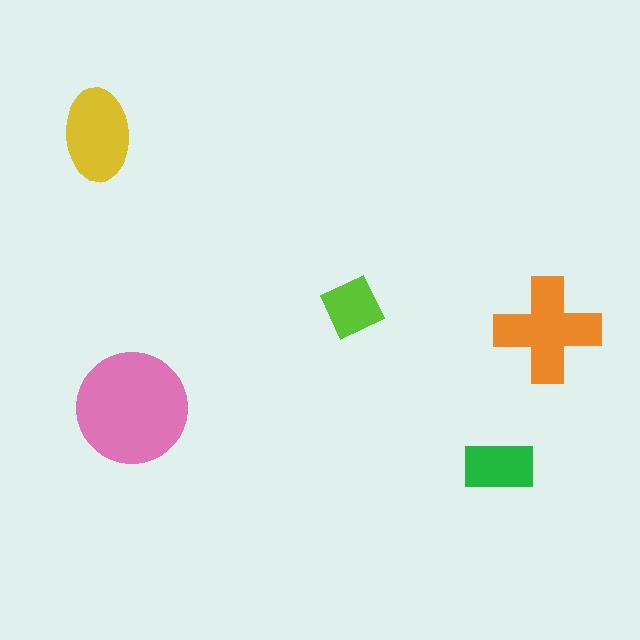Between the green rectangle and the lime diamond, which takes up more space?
The green rectangle.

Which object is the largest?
The pink circle.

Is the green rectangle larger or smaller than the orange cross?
Smaller.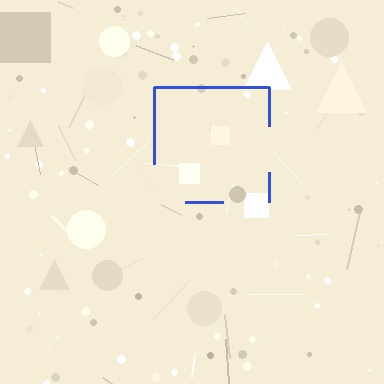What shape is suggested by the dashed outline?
The dashed outline suggests a square.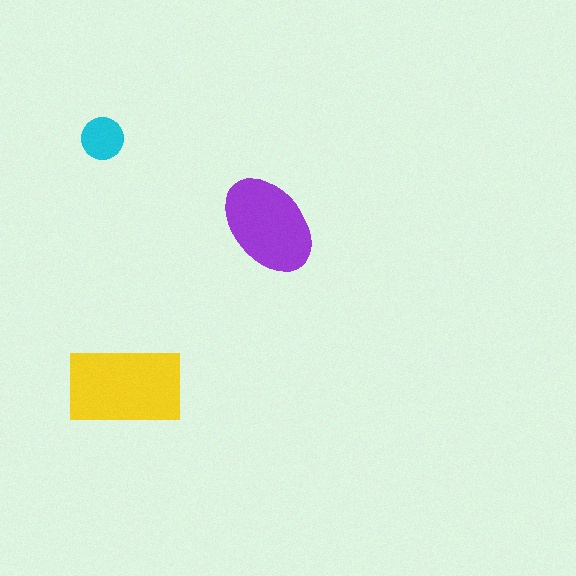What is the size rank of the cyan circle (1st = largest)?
3rd.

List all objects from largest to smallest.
The yellow rectangle, the purple ellipse, the cyan circle.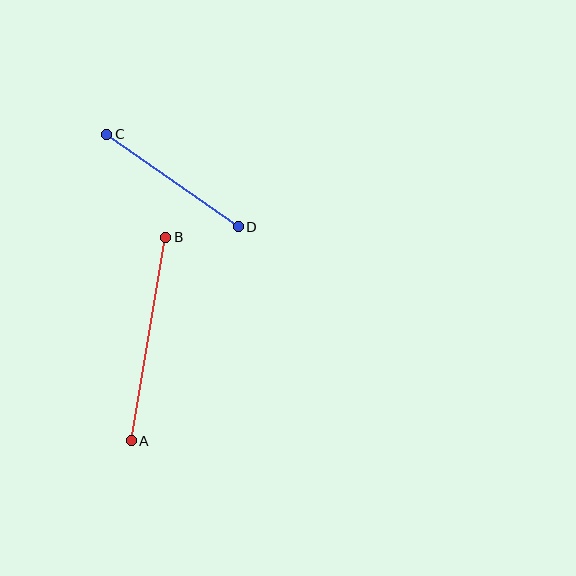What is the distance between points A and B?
The distance is approximately 206 pixels.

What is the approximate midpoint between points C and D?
The midpoint is at approximately (172, 180) pixels.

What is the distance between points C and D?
The distance is approximately 161 pixels.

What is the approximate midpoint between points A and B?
The midpoint is at approximately (149, 339) pixels.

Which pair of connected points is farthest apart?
Points A and B are farthest apart.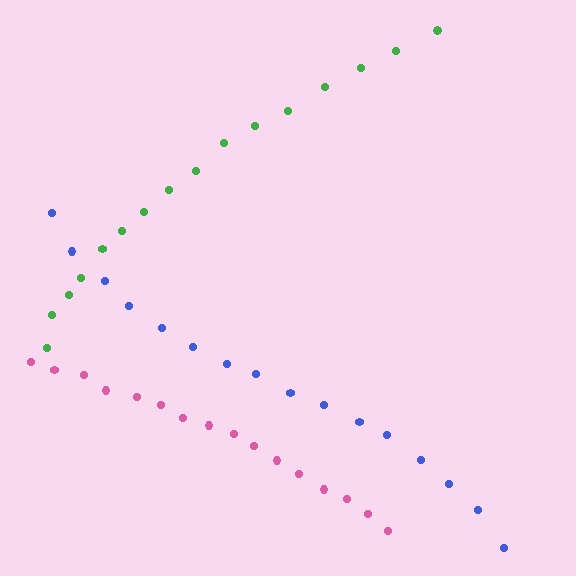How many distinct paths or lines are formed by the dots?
There are 3 distinct paths.